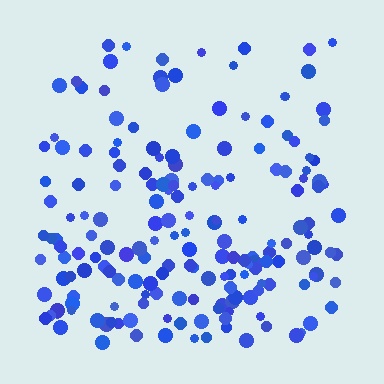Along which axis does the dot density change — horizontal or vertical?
Vertical.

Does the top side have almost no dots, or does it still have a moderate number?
Still a moderate number, just noticeably fewer than the bottom.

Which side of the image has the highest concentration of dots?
The bottom.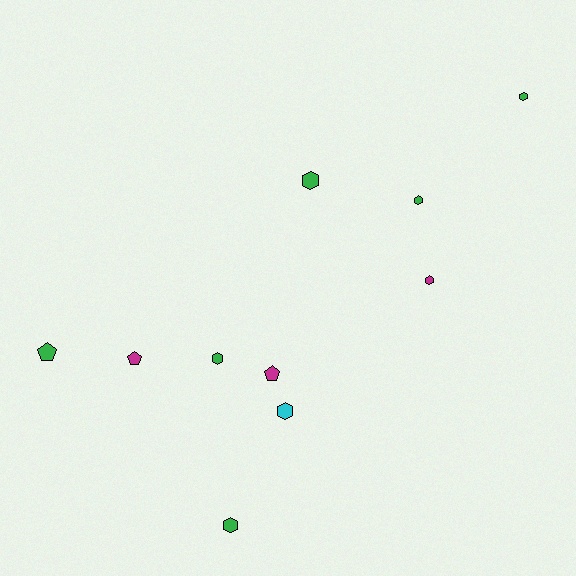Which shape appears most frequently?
Hexagon, with 7 objects.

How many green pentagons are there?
There is 1 green pentagon.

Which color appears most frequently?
Green, with 6 objects.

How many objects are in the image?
There are 10 objects.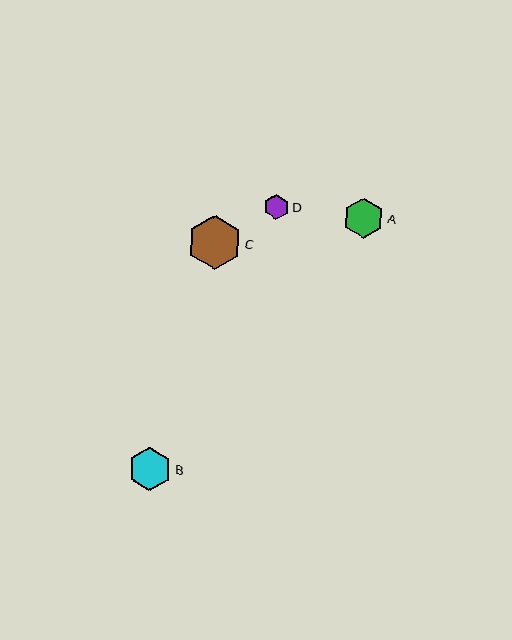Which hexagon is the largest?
Hexagon C is the largest with a size of approximately 53 pixels.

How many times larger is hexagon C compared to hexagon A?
Hexagon C is approximately 1.3 times the size of hexagon A.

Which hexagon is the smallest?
Hexagon D is the smallest with a size of approximately 25 pixels.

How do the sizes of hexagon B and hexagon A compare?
Hexagon B and hexagon A are approximately the same size.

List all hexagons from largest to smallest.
From largest to smallest: C, B, A, D.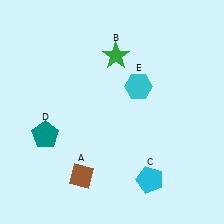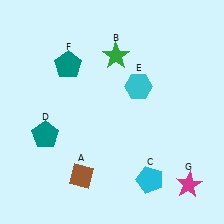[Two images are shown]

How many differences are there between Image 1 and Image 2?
There are 2 differences between the two images.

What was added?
A teal pentagon (F), a magenta star (G) were added in Image 2.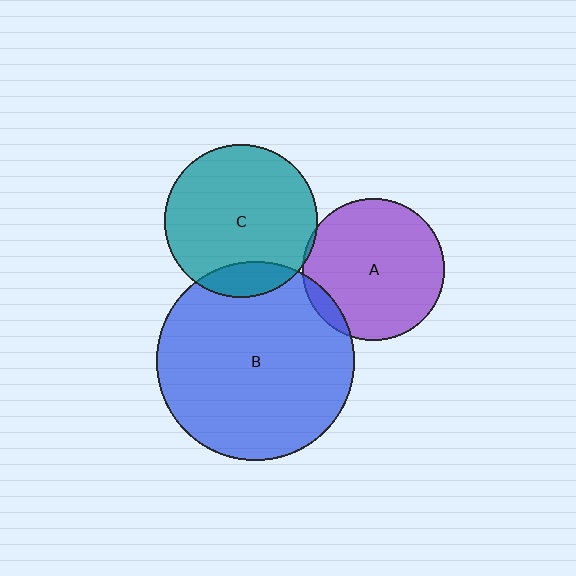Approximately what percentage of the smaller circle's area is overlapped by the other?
Approximately 15%.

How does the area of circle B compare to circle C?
Approximately 1.7 times.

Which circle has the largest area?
Circle B (blue).